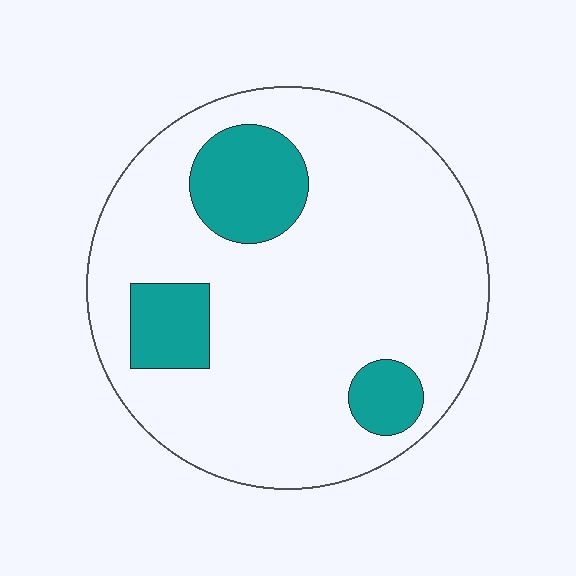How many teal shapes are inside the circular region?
3.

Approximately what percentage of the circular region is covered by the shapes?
Approximately 20%.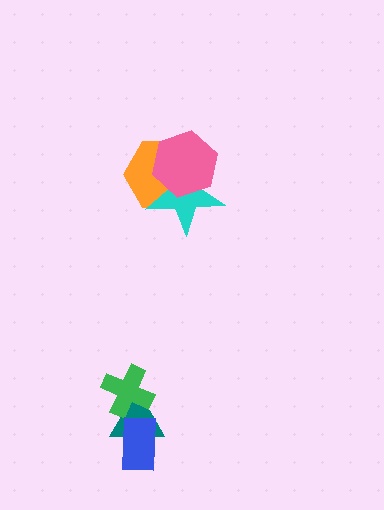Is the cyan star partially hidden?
Yes, it is partially covered by another shape.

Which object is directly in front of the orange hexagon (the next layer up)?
The cyan star is directly in front of the orange hexagon.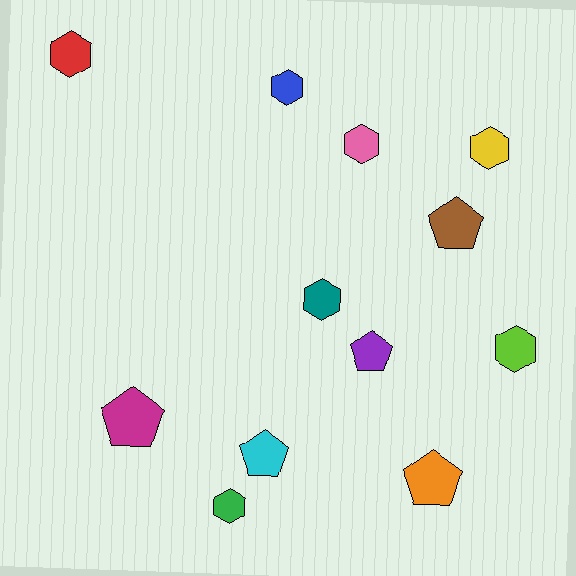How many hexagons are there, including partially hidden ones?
There are 7 hexagons.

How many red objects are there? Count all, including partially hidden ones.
There is 1 red object.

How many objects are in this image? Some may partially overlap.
There are 12 objects.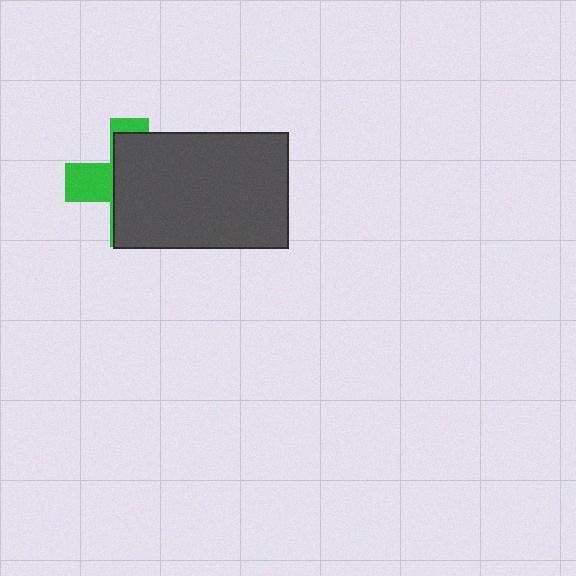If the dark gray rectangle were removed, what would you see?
You would see the complete green cross.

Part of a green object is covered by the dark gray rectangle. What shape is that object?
It is a cross.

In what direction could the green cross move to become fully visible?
The green cross could move left. That would shift it out from behind the dark gray rectangle entirely.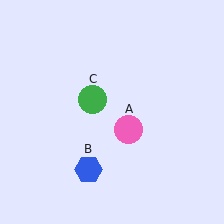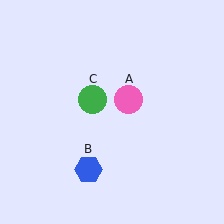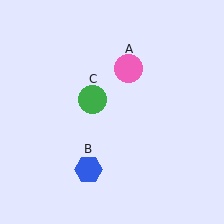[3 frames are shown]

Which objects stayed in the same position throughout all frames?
Blue hexagon (object B) and green circle (object C) remained stationary.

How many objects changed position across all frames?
1 object changed position: pink circle (object A).